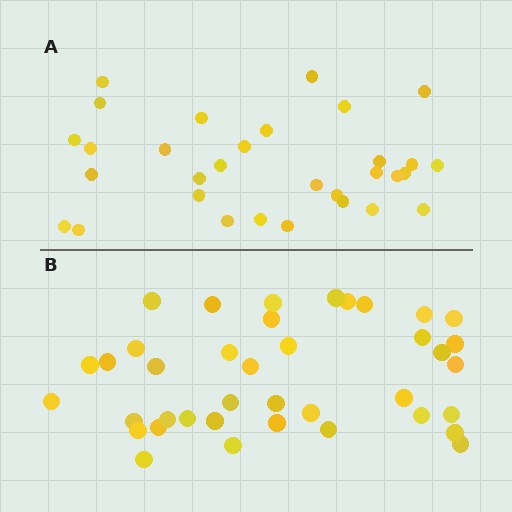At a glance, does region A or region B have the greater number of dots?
Region B (the bottom region) has more dots.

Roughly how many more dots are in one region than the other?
Region B has roughly 8 or so more dots than region A.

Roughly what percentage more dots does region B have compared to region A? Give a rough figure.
About 25% more.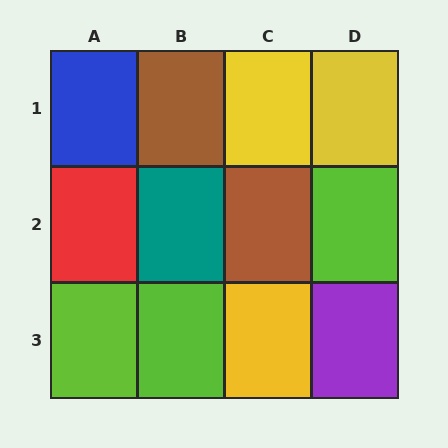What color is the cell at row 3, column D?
Purple.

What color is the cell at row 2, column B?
Teal.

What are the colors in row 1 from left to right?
Blue, brown, yellow, yellow.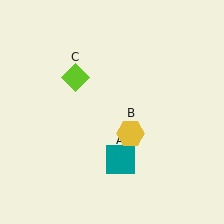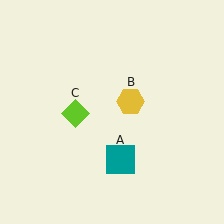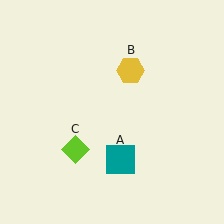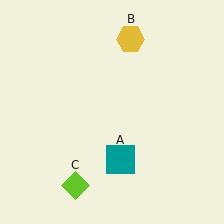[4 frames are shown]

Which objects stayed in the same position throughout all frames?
Teal square (object A) remained stationary.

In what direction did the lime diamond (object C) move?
The lime diamond (object C) moved down.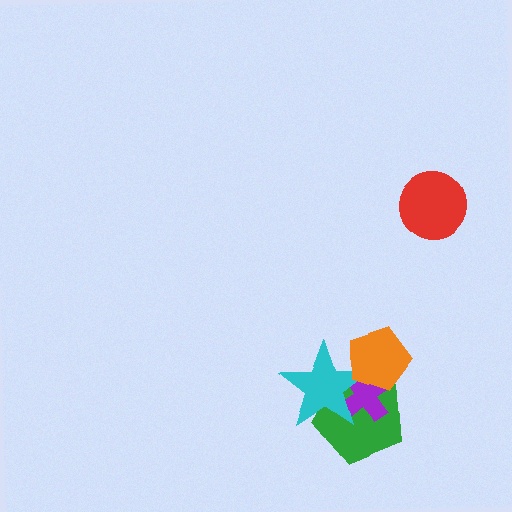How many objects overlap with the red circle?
0 objects overlap with the red circle.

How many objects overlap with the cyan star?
3 objects overlap with the cyan star.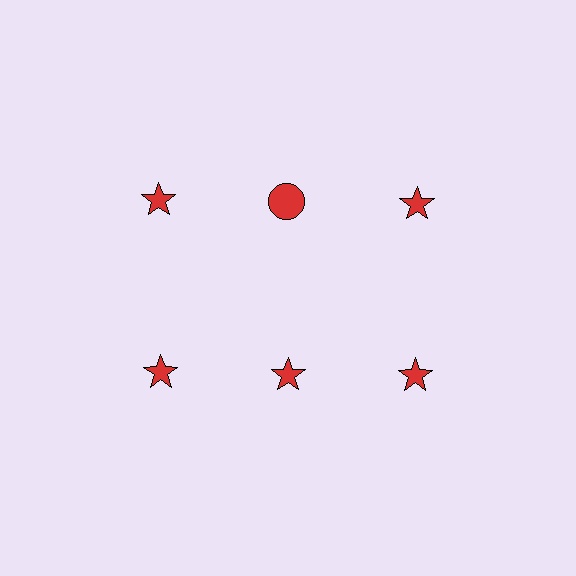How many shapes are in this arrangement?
There are 6 shapes arranged in a grid pattern.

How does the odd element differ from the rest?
It has a different shape: circle instead of star.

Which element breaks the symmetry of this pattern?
The red circle in the top row, second from left column breaks the symmetry. All other shapes are red stars.